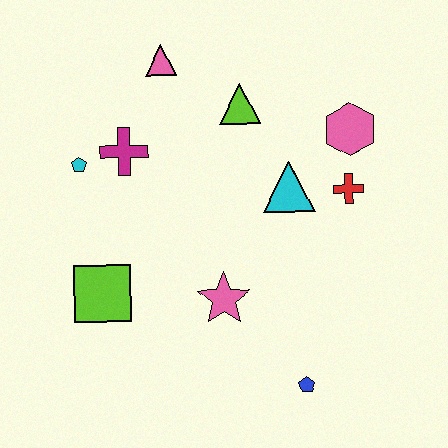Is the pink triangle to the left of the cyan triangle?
Yes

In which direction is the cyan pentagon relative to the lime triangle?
The cyan pentagon is to the left of the lime triangle.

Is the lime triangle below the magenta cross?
No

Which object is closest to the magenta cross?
The cyan pentagon is closest to the magenta cross.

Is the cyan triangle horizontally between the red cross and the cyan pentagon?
Yes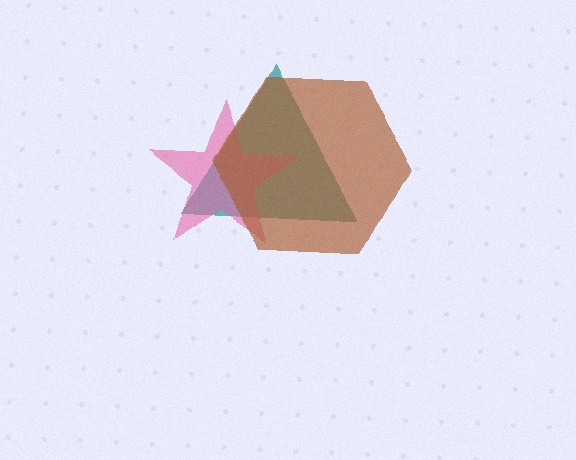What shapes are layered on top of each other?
The layered shapes are: a teal triangle, a pink star, a brown hexagon.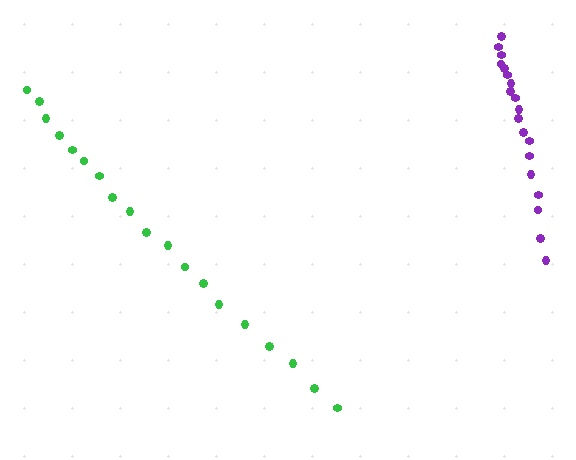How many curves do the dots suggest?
There are 2 distinct paths.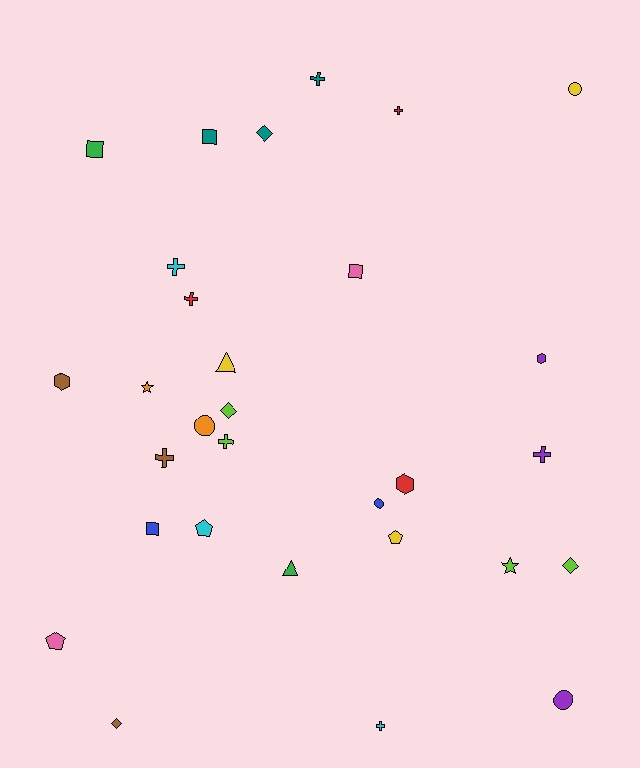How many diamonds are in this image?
There are 4 diamonds.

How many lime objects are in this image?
There are 4 lime objects.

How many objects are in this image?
There are 30 objects.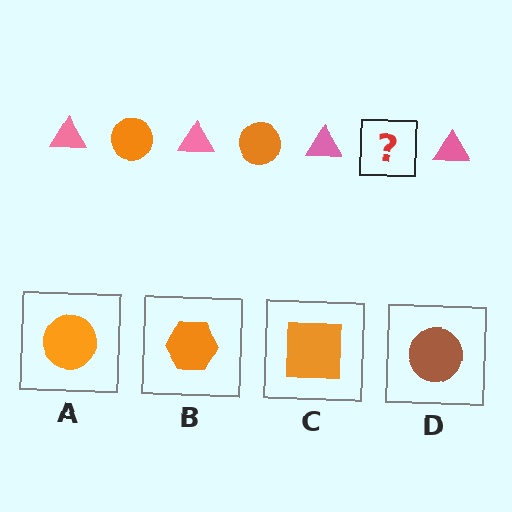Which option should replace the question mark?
Option A.